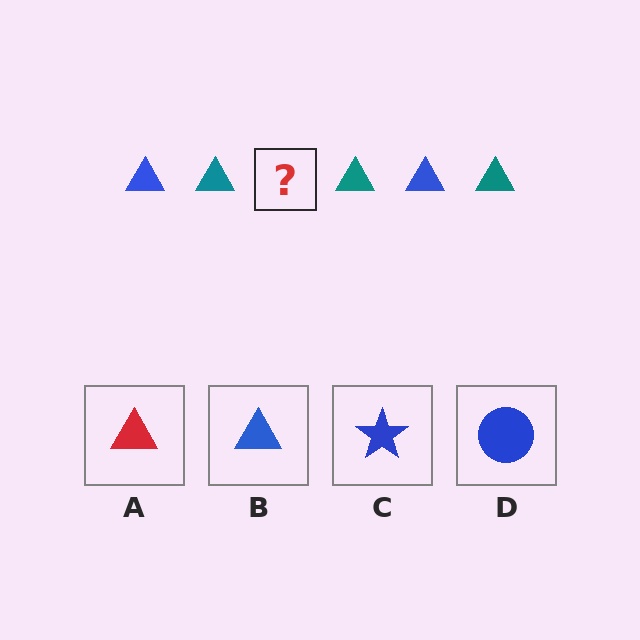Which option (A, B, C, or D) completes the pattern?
B.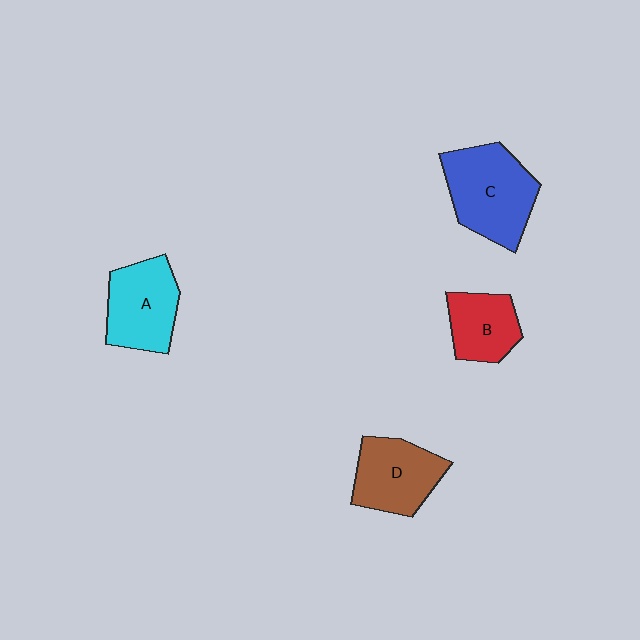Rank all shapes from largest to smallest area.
From largest to smallest: C (blue), A (cyan), D (brown), B (red).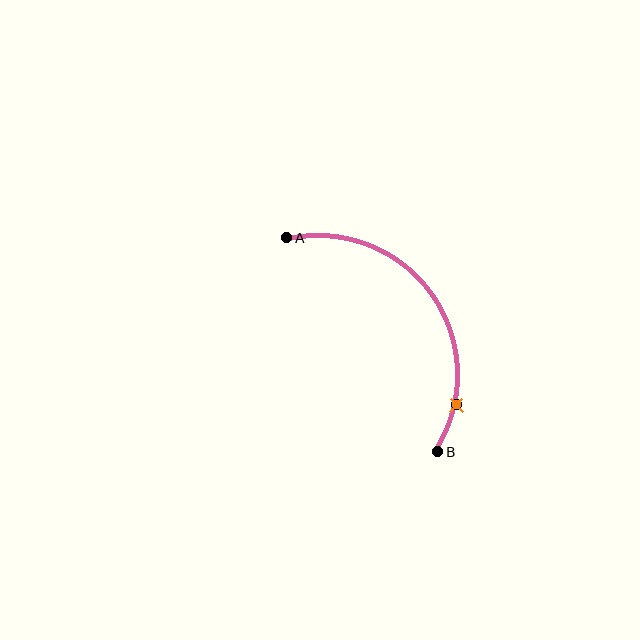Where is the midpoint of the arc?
The arc midpoint is the point on the curve farthest from the straight line joining A and B. It sits above and to the right of that line.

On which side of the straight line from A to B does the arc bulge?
The arc bulges above and to the right of the straight line connecting A and B.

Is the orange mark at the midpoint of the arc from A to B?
No. The orange mark lies on the arc but is closer to endpoint B. The arc midpoint would be at the point on the curve equidistant along the arc from both A and B.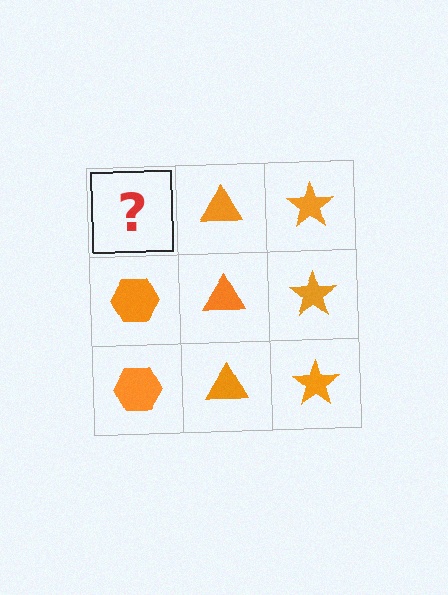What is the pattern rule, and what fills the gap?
The rule is that each column has a consistent shape. The gap should be filled with an orange hexagon.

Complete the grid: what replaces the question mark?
The question mark should be replaced with an orange hexagon.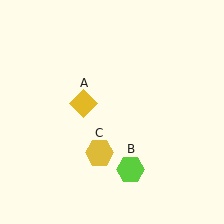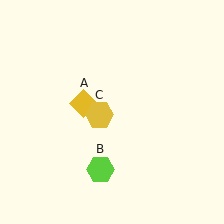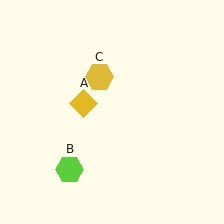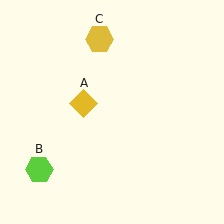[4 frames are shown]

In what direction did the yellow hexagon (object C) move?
The yellow hexagon (object C) moved up.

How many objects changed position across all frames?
2 objects changed position: lime hexagon (object B), yellow hexagon (object C).